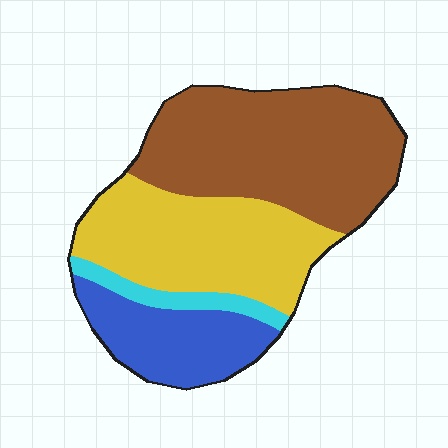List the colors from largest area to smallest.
From largest to smallest: brown, yellow, blue, cyan.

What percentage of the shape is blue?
Blue covers 18% of the shape.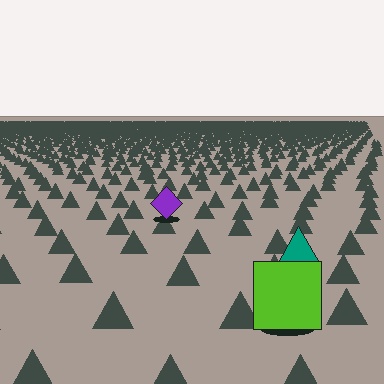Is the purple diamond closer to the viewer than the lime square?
No. The lime square is closer — you can tell from the texture gradient: the ground texture is coarser near it.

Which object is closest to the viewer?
The lime square is closest. The texture marks near it are larger and more spread out.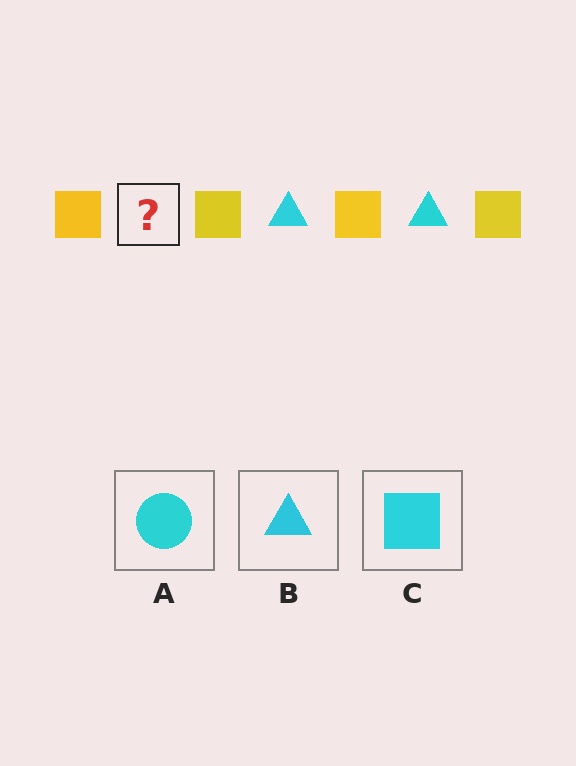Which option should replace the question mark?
Option B.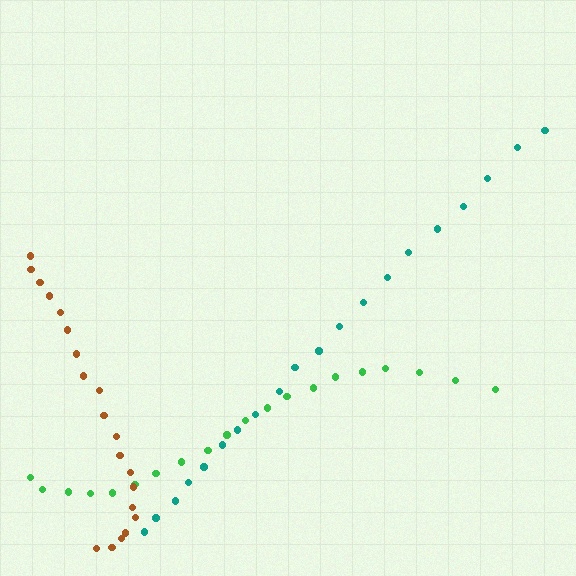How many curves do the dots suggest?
There are 3 distinct paths.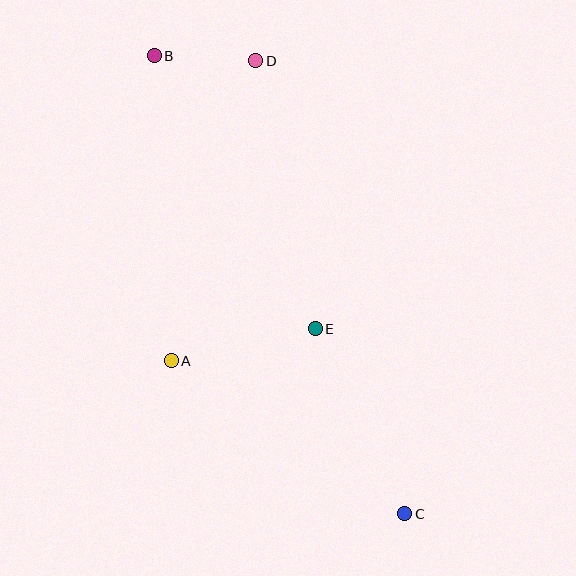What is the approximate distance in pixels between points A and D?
The distance between A and D is approximately 311 pixels.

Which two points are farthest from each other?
Points B and C are farthest from each other.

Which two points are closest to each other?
Points B and D are closest to each other.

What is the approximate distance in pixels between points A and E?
The distance between A and E is approximately 147 pixels.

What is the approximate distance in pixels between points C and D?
The distance between C and D is approximately 477 pixels.